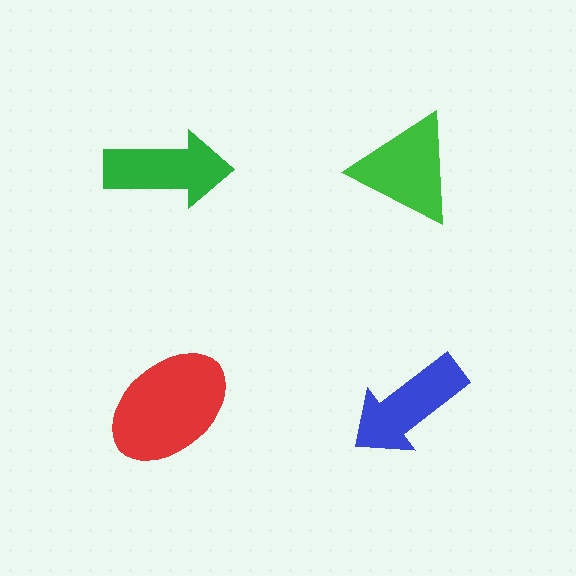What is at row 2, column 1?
A red ellipse.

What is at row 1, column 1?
A green arrow.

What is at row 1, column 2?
A green triangle.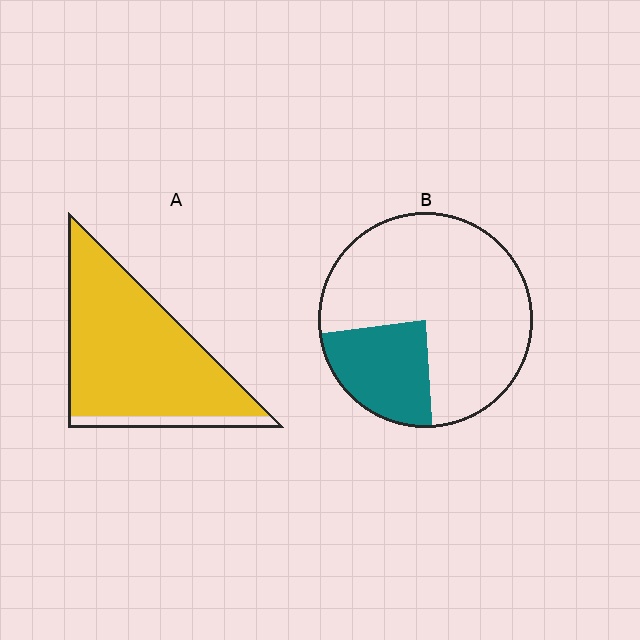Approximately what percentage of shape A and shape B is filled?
A is approximately 90% and B is approximately 25%.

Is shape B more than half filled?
No.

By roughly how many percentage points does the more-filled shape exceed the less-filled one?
By roughly 65 percentage points (A over B).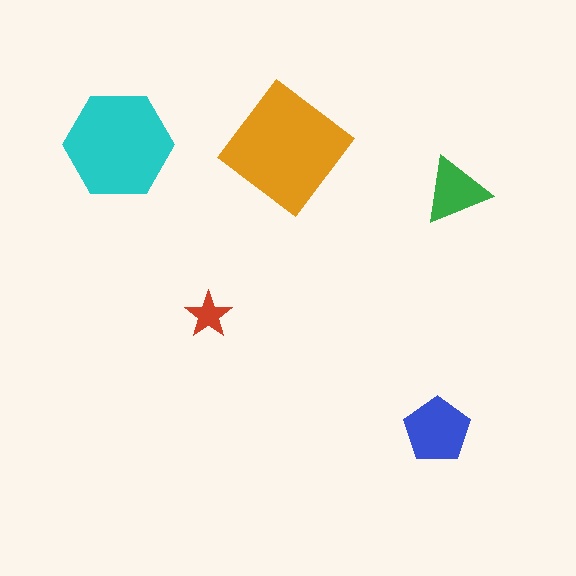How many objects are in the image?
There are 5 objects in the image.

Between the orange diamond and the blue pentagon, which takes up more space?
The orange diamond.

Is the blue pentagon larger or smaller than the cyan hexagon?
Smaller.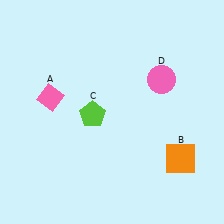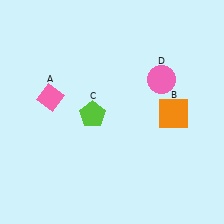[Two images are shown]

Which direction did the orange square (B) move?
The orange square (B) moved up.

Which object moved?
The orange square (B) moved up.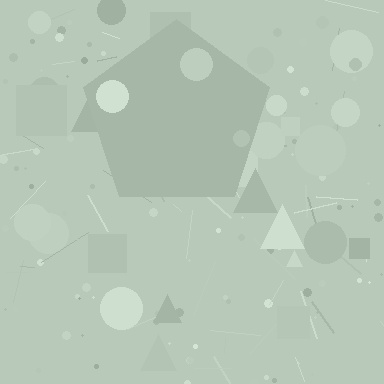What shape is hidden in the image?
A pentagon is hidden in the image.